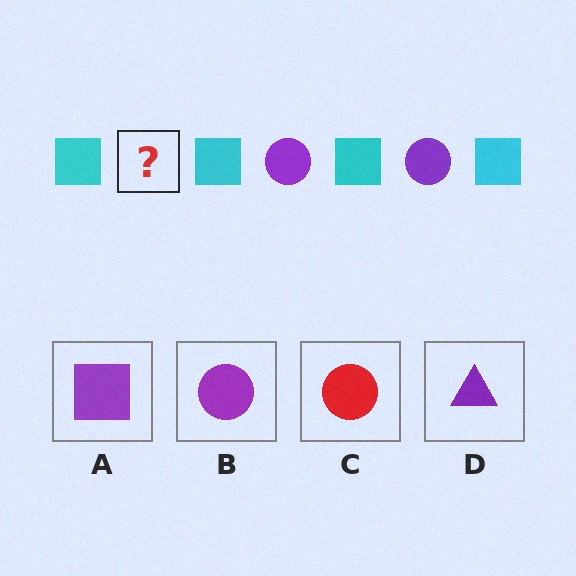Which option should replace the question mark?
Option B.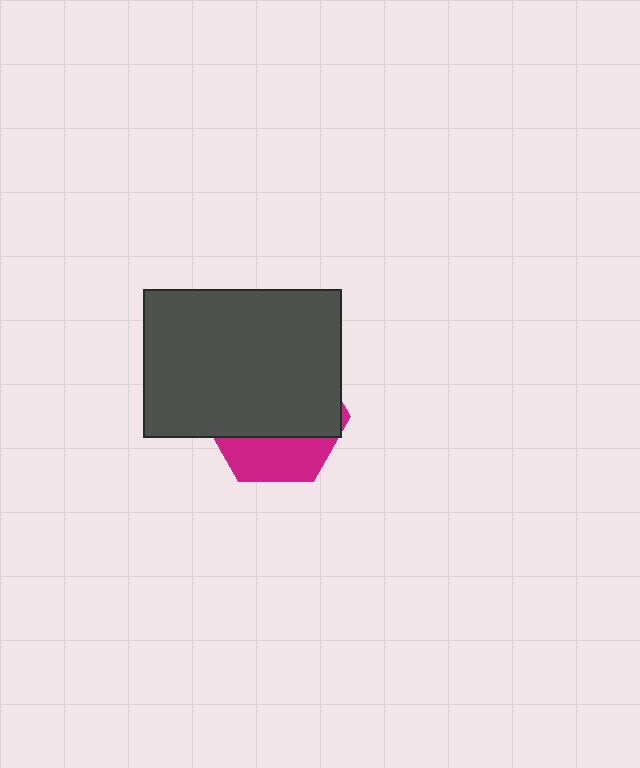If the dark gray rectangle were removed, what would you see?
You would see the complete magenta hexagon.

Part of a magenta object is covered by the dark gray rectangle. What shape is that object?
It is a hexagon.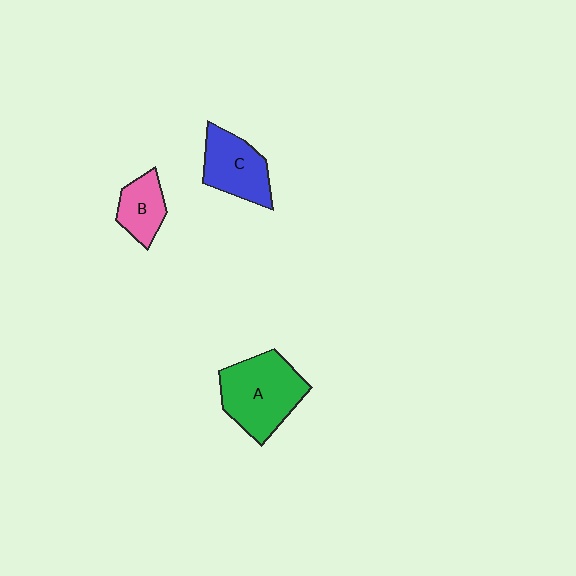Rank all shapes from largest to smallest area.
From largest to smallest: A (green), C (blue), B (pink).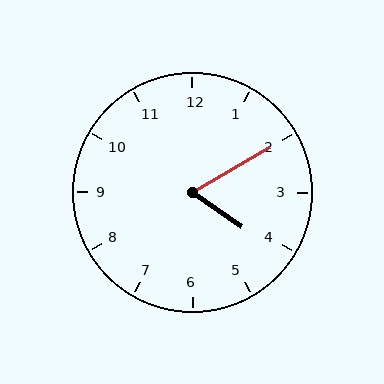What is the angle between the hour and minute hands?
Approximately 65 degrees.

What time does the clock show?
4:10.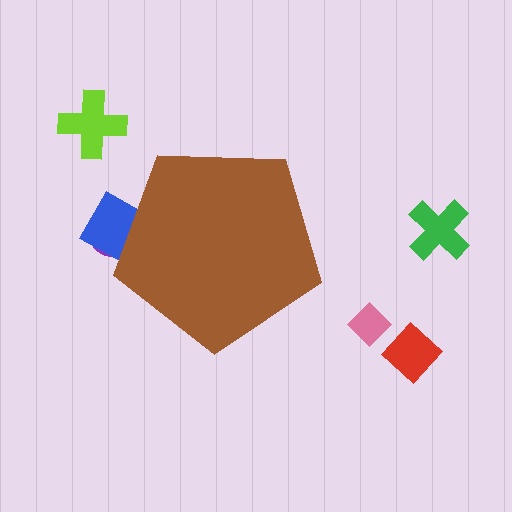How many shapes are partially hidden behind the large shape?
2 shapes are partially hidden.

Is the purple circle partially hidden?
Yes, the purple circle is partially hidden behind the brown pentagon.